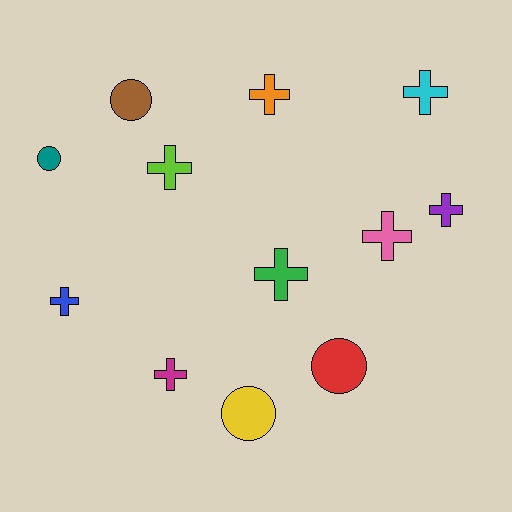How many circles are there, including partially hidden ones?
There are 4 circles.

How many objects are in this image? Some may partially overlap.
There are 12 objects.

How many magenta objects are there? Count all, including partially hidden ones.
There is 1 magenta object.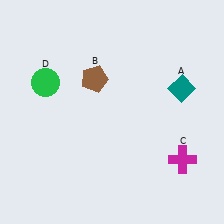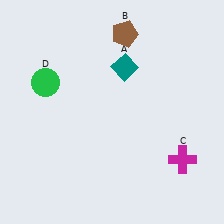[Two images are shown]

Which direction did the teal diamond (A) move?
The teal diamond (A) moved left.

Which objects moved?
The objects that moved are: the teal diamond (A), the brown pentagon (B).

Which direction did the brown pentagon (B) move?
The brown pentagon (B) moved up.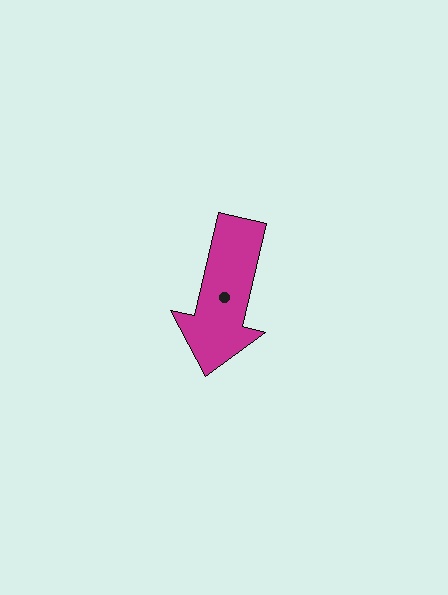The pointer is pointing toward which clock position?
Roughly 6 o'clock.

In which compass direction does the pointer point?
South.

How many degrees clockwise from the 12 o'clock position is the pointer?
Approximately 193 degrees.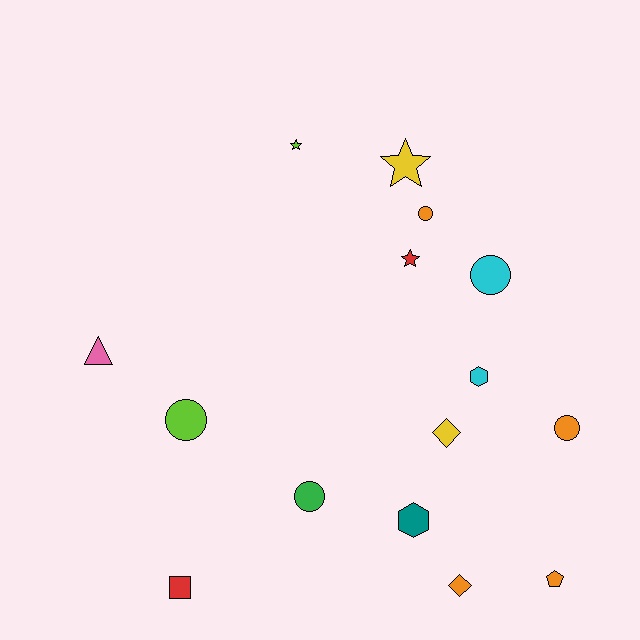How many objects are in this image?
There are 15 objects.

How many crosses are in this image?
There are no crosses.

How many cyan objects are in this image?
There are 2 cyan objects.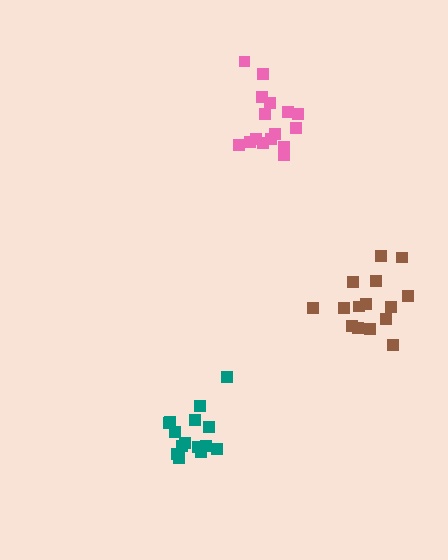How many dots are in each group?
Group 1: 15 dots, Group 2: 15 dots, Group 3: 16 dots (46 total).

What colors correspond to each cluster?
The clusters are colored: brown, teal, pink.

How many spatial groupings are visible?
There are 3 spatial groupings.